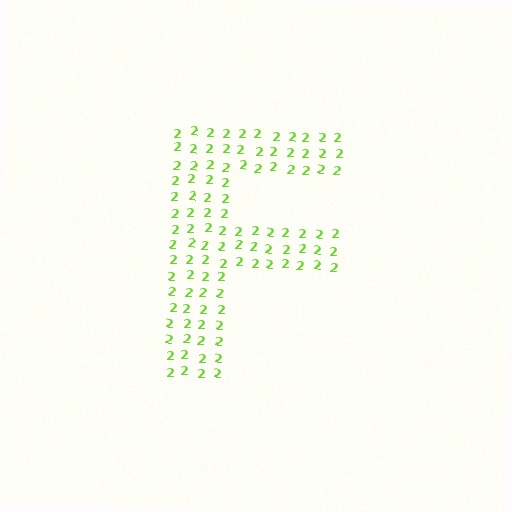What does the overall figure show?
The overall figure shows the letter F.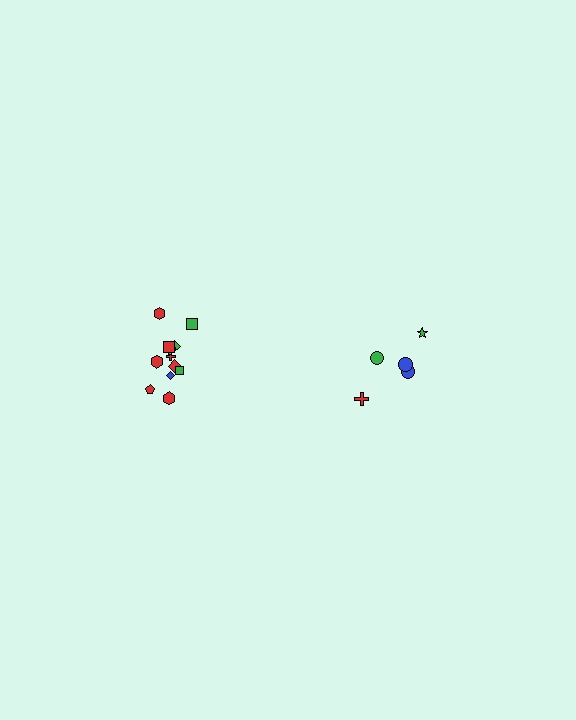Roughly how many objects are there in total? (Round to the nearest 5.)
Roughly 15 objects in total.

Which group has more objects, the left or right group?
The left group.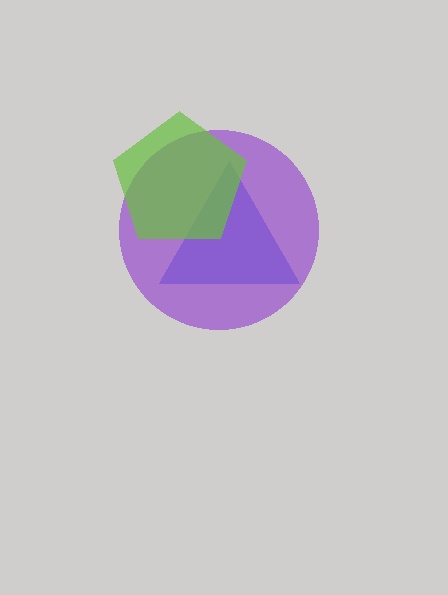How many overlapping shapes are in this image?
There are 3 overlapping shapes in the image.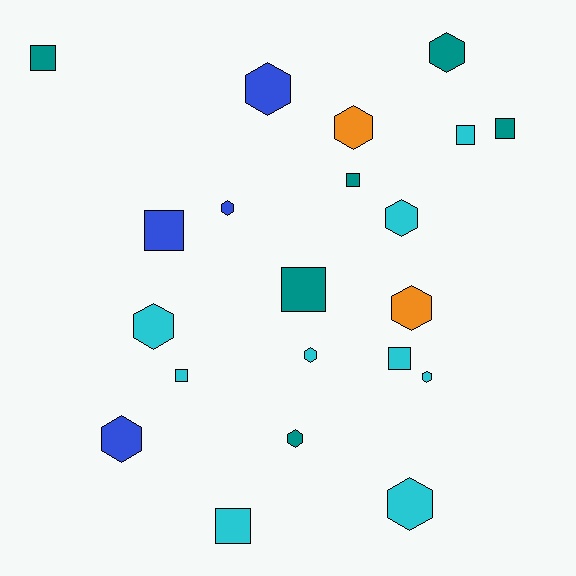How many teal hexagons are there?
There are 2 teal hexagons.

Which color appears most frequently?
Cyan, with 9 objects.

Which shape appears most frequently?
Hexagon, with 12 objects.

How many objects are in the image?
There are 21 objects.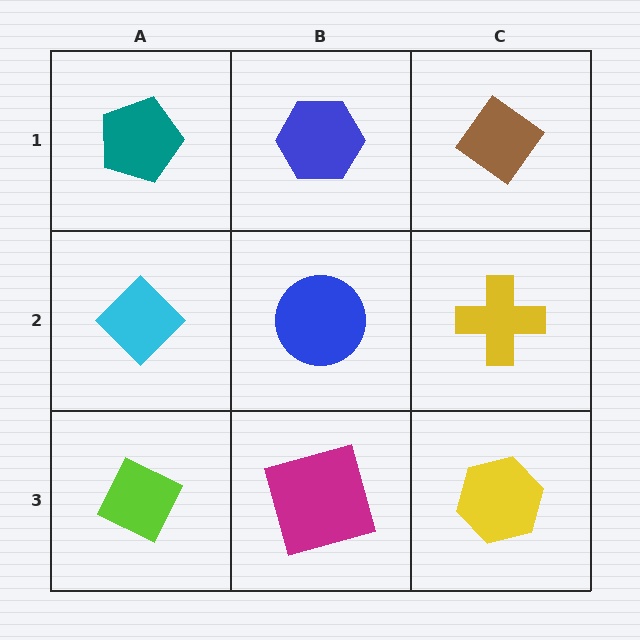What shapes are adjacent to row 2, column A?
A teal pentagon (row 1, column A), a lime diamond (row 3, column A), a blue circle (row 2, column B).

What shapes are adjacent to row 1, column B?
A blue circle (row 2, column B), a teal pentagon (row 1, column A), a brown diamond (row 1, column C).